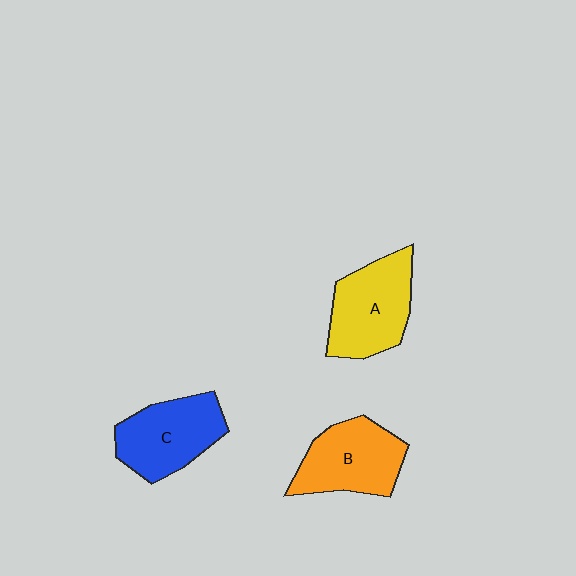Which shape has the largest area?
Shape A (yellow).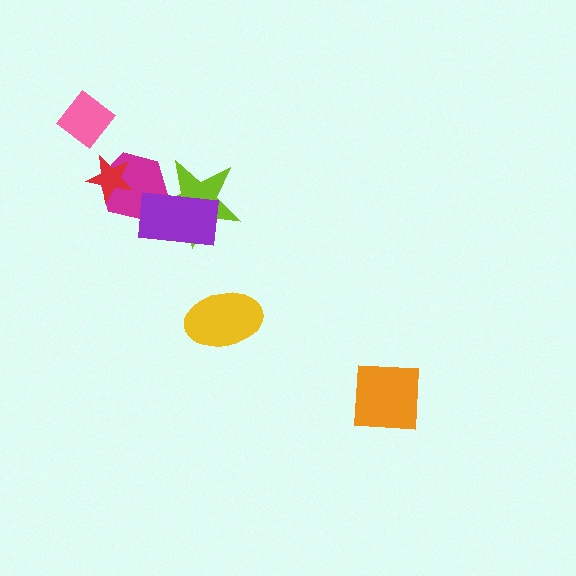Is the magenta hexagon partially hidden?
Yes, it is partially covered by another shape.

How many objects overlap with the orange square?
0 objects overlap with the orange square.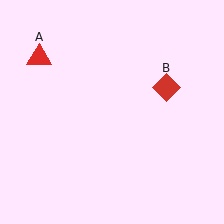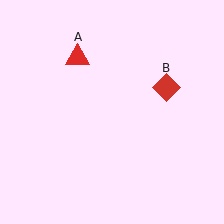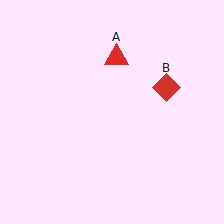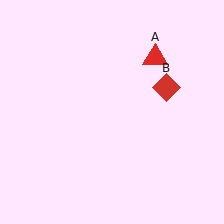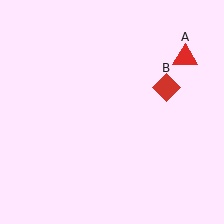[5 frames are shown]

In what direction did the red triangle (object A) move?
The red triangle (object A) moved right.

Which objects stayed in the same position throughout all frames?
Red diamond (object B) remained stationary.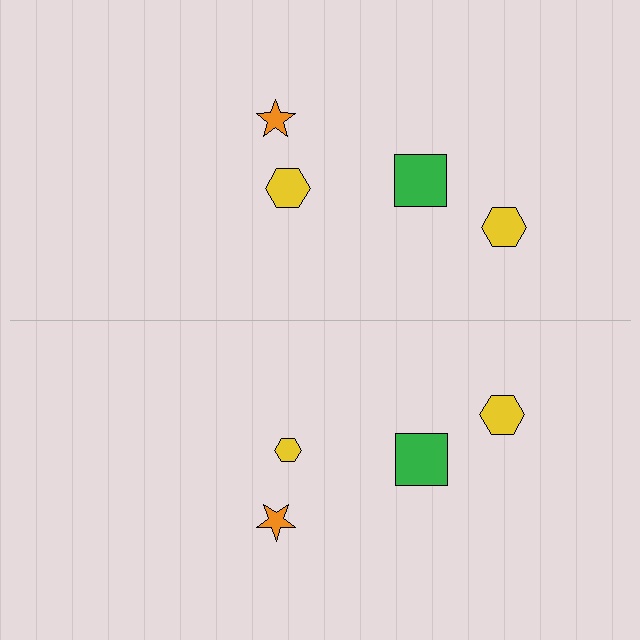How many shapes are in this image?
There are 8 shapes in this image.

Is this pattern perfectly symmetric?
No, the pattern is not perfectly symmetric. The yellow hexagon on the bottom side has a different size than its mirror counterpart.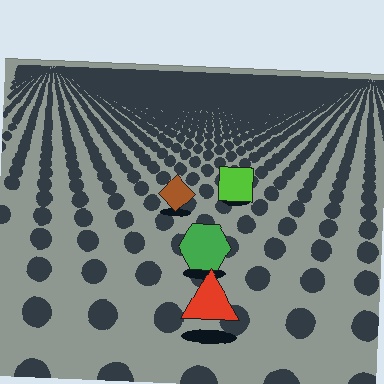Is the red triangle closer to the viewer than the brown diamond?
Yes. The red triangle is closer — you can tell from the texture gradient: the ground texture is coarser near it.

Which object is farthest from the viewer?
The lime square is farthest from the viewer. It appears smaller and the ground texture around it is denser.